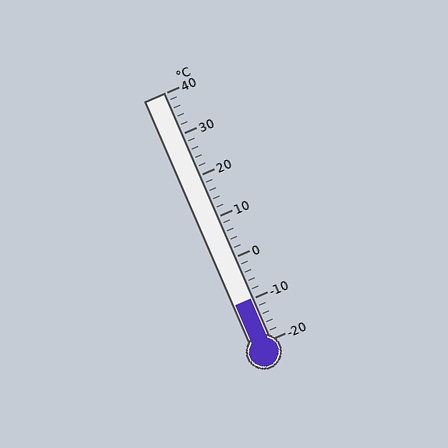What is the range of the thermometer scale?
The thermometer scale ranges from -20°C to 40°C.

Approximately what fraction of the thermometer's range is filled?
The thermometer is filled to approximately 15% of its range.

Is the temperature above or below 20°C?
The temperature is below 20°C.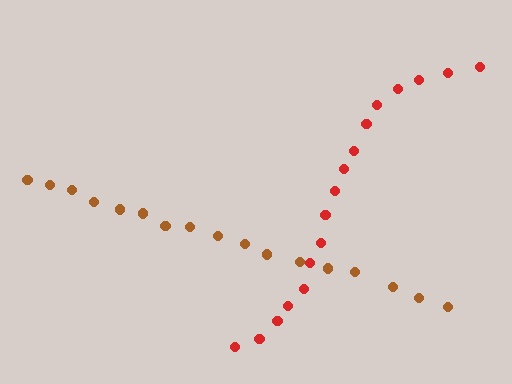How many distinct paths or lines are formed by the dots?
There are 2 distinct paths.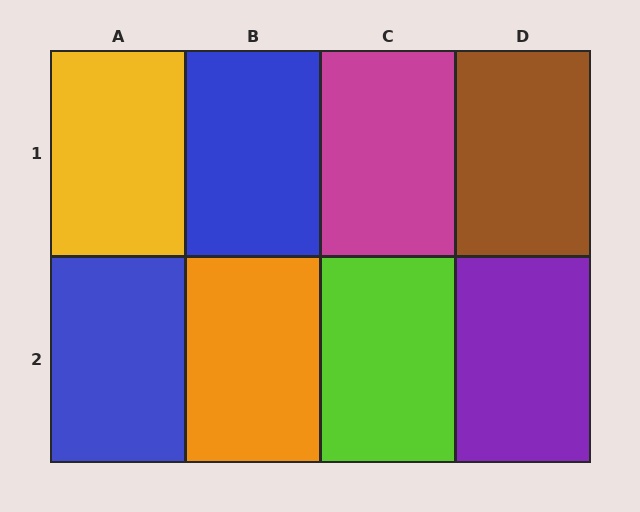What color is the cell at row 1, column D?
Brown.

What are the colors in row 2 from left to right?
Blue, orange, lime, purple.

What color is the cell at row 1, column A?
Yellow.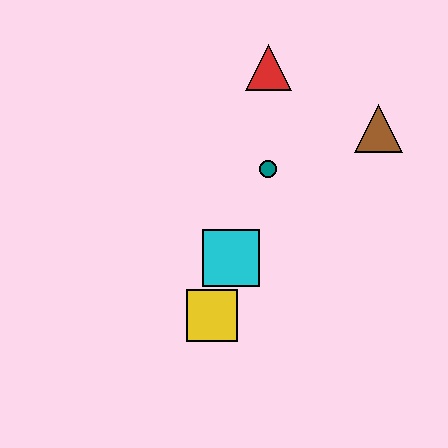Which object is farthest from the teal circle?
The yellow square is farthest from the teal circle.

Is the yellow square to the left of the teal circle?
Yes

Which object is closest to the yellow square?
The cyan square is closest to the yellow square.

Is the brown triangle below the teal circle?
No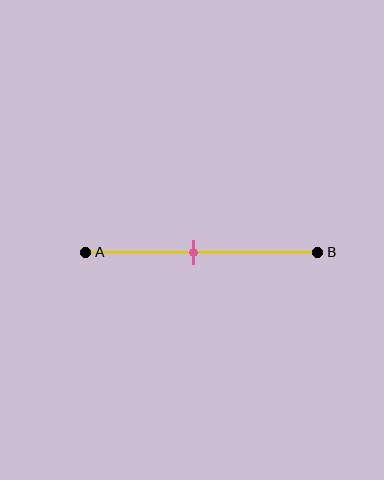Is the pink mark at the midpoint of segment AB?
No, the mark is at about 45% from A, not at the 50% midpoint.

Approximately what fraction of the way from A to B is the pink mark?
The pink mark is approximately 45% of the way from A to B.